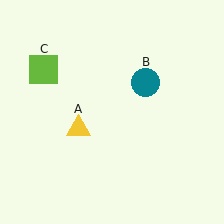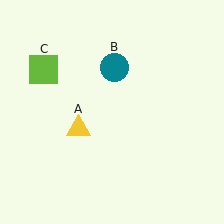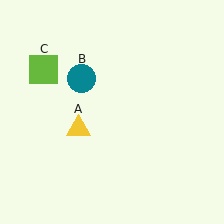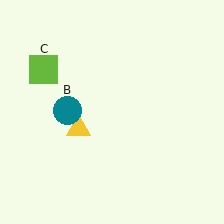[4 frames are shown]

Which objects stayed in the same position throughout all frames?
Yellow triangle (object A) and lime square (object C) remained stationary.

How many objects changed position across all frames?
1 object changed position: teal circle (object B).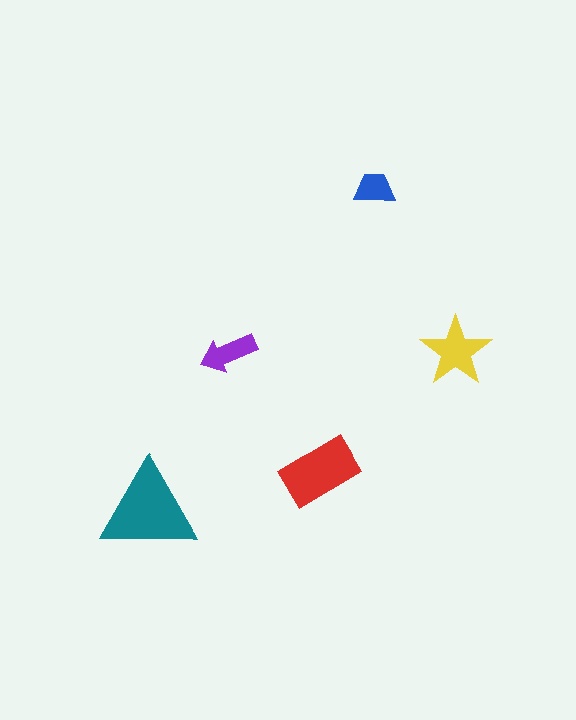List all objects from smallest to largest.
The blue trapezoid, the purple arrow, the yellow star, the red rectangle, the teal triangle.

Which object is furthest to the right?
The yellow star is rightmost.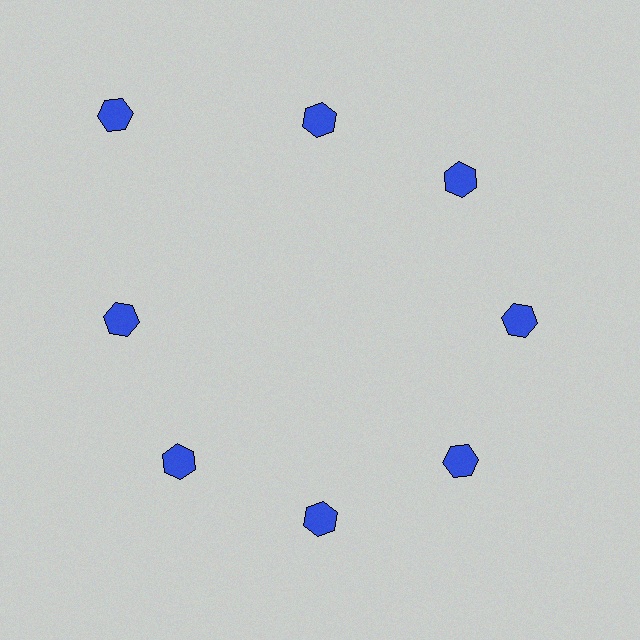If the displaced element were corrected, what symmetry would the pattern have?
It would have 8-fold rotational symmetry — the pattern would map onto itself every 45 degrees.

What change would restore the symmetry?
The symmetry would be restored by moving it inward, back onto the ring so that all 8 hexagons sit at equal angles and equal distance from the center.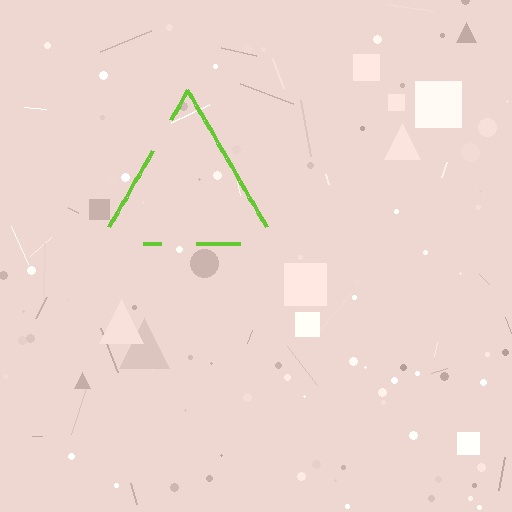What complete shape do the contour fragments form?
The contour fragments form a triangle.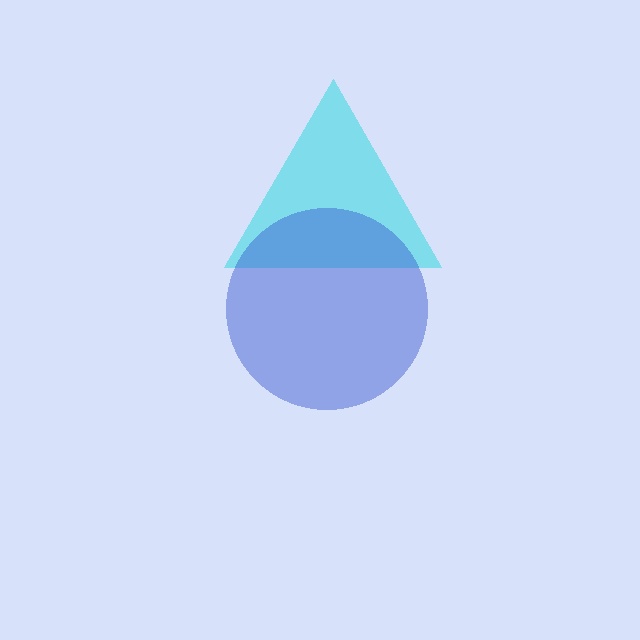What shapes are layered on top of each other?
The layered shapes are: a cyan triangle, a blue circle.